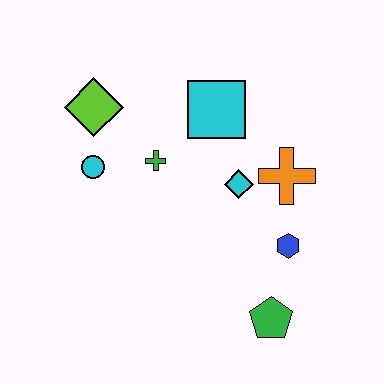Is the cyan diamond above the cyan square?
No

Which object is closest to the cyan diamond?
The orange cross is closest to the cyan diamond.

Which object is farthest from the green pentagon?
The lime diamond is farthest from the green pentagon.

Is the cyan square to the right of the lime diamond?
Yes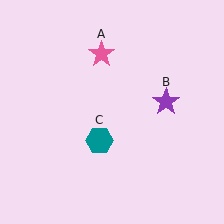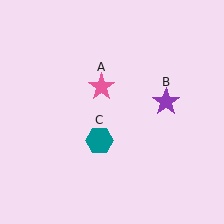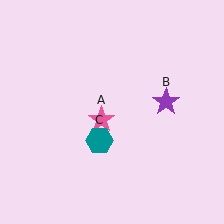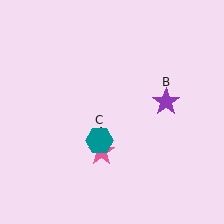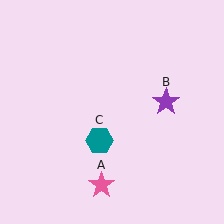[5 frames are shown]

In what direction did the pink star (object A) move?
The pink star (object A) moved down.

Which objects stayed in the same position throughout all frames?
Purple star (object B) and teal hexagon (object C) remained stationary.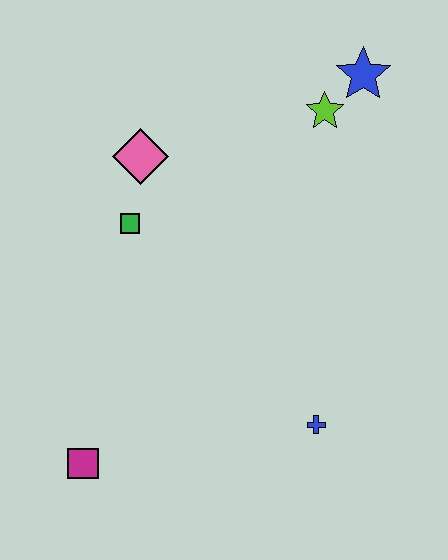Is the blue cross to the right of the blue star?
No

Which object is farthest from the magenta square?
The blue star is farthest from the magenta square.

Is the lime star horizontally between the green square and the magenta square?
No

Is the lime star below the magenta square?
No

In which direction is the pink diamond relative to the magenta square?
The pink diamond is above the magenta square.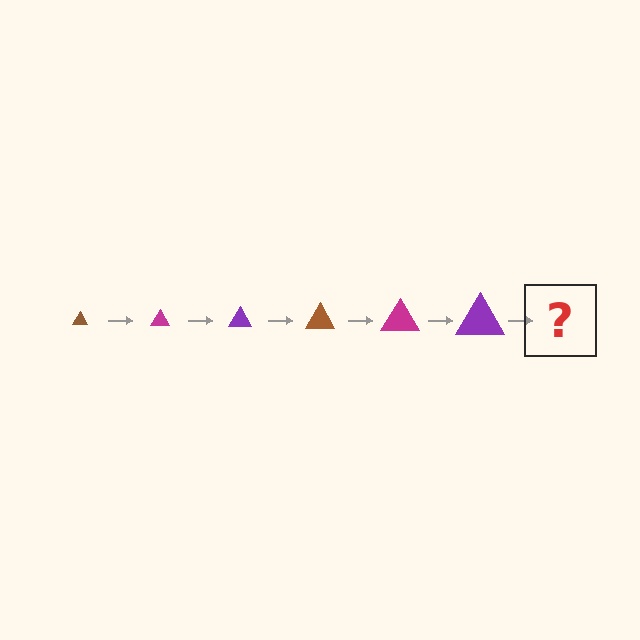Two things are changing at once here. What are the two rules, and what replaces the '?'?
The two rules are that the triangle grows larger each step and the color cycles through brown, magenta, and purple. The '?' should be a brown triangle, larger than the previous one.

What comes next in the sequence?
The next element should be a brown triangle, larger than the previous one.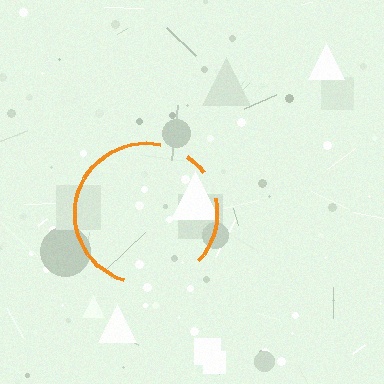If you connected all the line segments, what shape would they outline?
They would outline a circle.